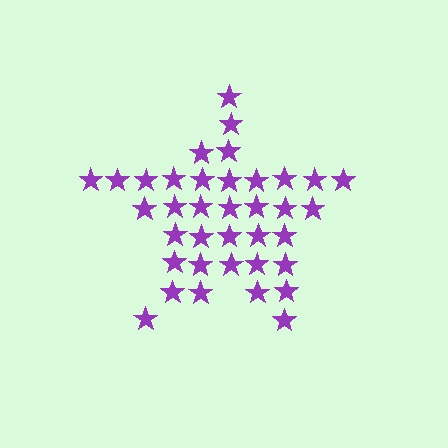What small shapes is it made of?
It is made of small stars.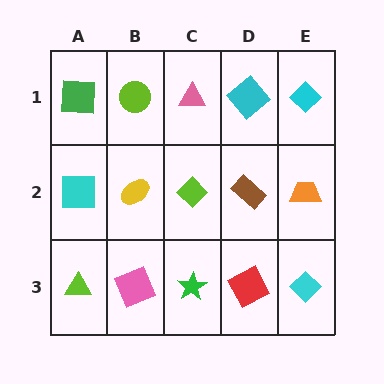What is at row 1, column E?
A cyan diamond.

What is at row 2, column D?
A brown rectangle.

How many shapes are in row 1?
5 shapes.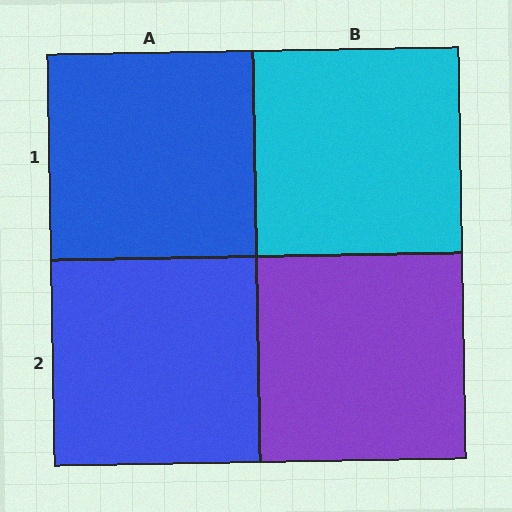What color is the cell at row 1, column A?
Blue.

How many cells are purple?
1 cell is purple.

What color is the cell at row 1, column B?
Cyan.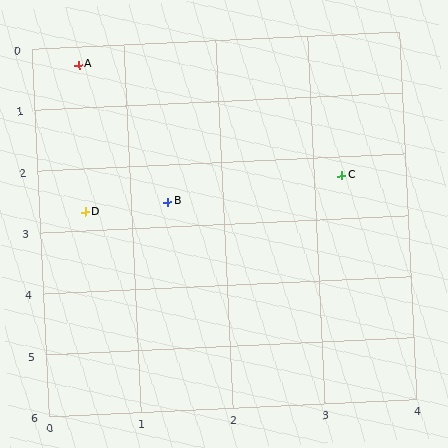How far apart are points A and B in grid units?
Points A and B are about 2.5 grid units apart.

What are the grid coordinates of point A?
Point A is at approximately (0.5, 0.3).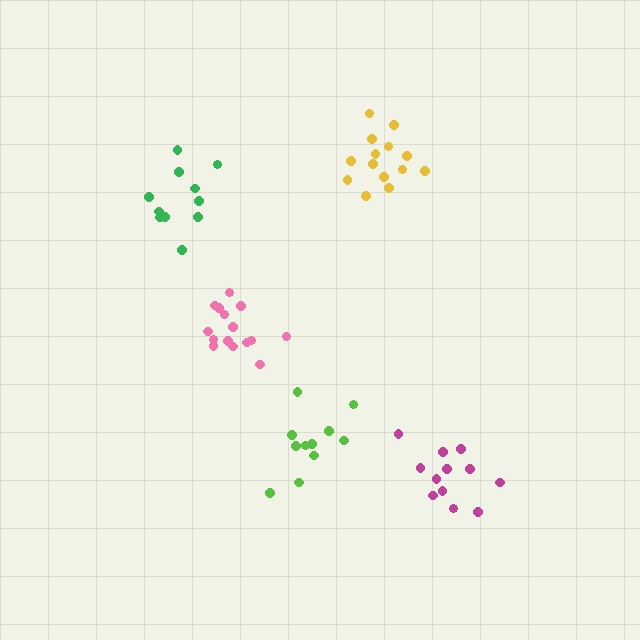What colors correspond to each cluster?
The clusters are colored: pink, lime, magenta, yellow, green.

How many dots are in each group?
Group 1: 15 dots, Group 2: 11 dots, Group 3: 12 dots, Group 4: 15 dots, Group 5: 11 dots (64 total).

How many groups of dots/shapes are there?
There are 5 groups.